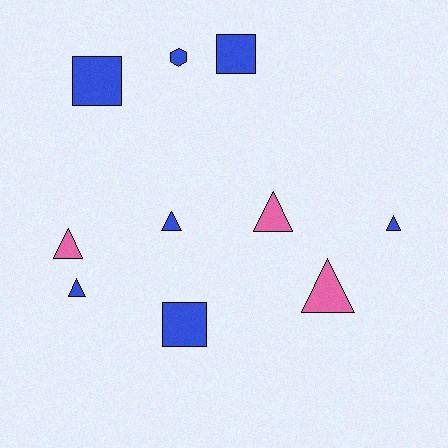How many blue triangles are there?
There are 3 blue triangles.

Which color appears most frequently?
Blue, with 7 objects.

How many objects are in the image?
There are 10 objects.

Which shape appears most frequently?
Triangle, with 6 objects.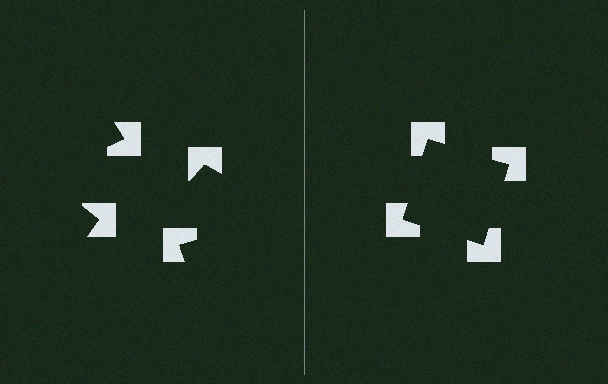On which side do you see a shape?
An illusory square appears on the right side. On the left side the wedge cuts are rotated, so no coherent shape forms.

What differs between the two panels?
The notched squares are positioned identically on both sides; only the wedge orientations differ. On the right they align to a square; on the left they are misaligned.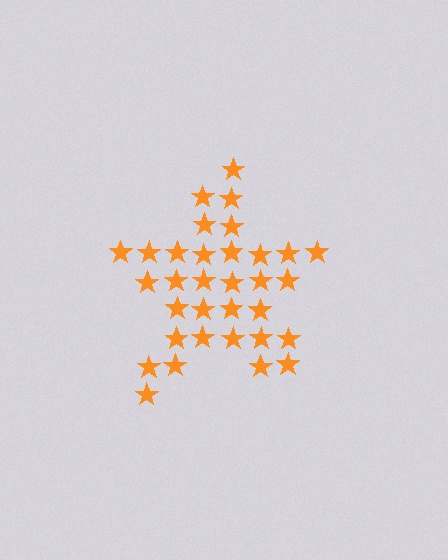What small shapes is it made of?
It is made of small stars.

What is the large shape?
The large shape is a star.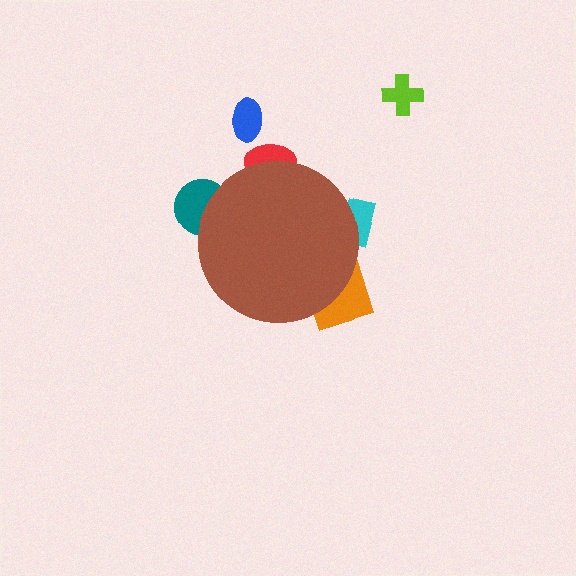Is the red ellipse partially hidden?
Yes, the red ellipse is partially hidden behind the brown circle.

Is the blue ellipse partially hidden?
No, the blue ellipse is fully visible.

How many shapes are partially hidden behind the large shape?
4 shapes are partially hidden.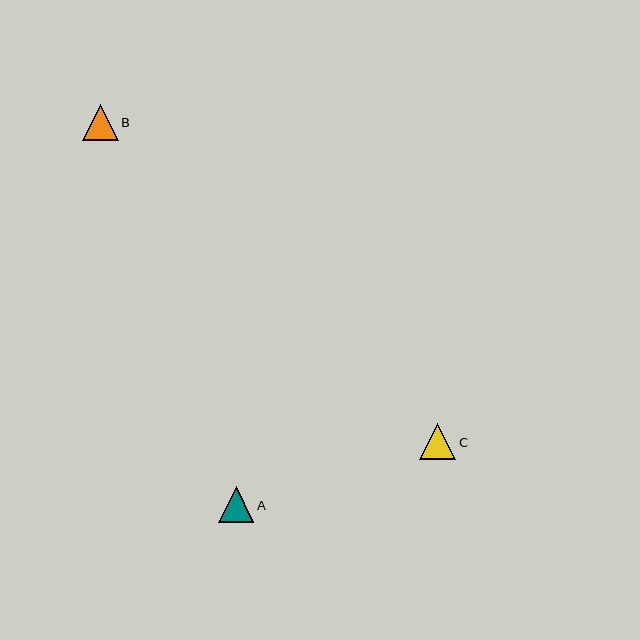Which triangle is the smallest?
Triangle A is the smallest with a size of approximately 36 pixels.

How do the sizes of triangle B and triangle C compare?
Triangle B and triangle C are approximately the same size.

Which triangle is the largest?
Triangle B is the largest with a size of approximately 36 pixels.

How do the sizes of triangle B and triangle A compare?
Triangle B and triangle A are approximately the same size.